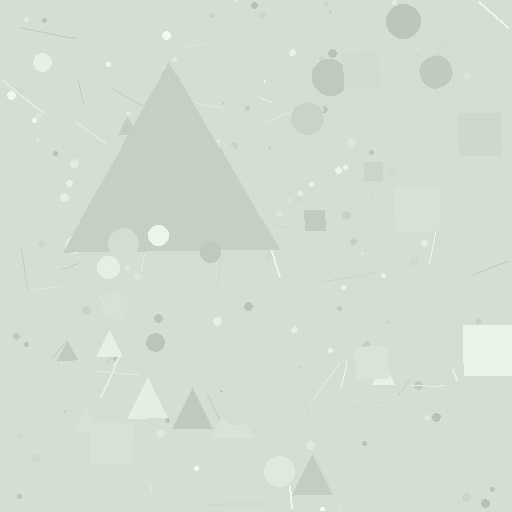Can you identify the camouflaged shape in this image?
The camouflaged shape is a triangle.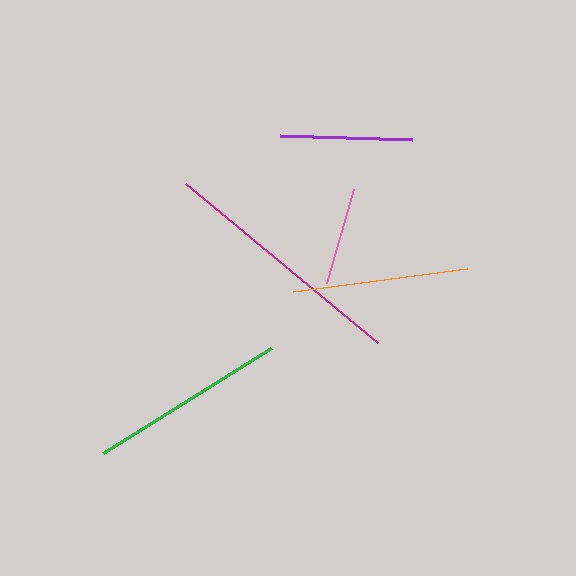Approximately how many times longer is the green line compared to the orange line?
The green line is approximately 1.1 times the length of the orange line.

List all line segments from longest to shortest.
From longest to shortest: magenta, green, orange, purple, pink.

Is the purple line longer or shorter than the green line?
The green line is longer than the purple line.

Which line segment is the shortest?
The pink line is the shortest at approximately 98 pixels.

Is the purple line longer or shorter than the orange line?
The orange line is longer than the purple line.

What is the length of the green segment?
The green segment is approximately 198 pixels long.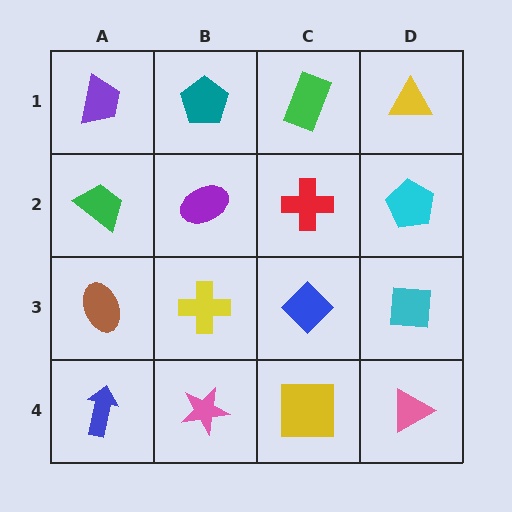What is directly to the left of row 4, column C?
A pink star.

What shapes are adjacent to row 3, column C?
A red cross (row 2, column C), a yellow square (row 4, column C), a yellow cross (row 3, column B), a cyan square (row 3, column D).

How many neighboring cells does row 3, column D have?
3.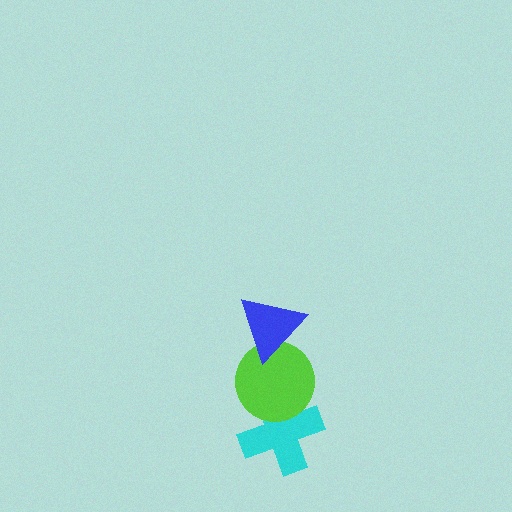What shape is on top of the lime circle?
The blue triangle is on top of the lime circle.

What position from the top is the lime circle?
The lime circle is 2nd from the top.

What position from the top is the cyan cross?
The cyan cross is 3rd from the top.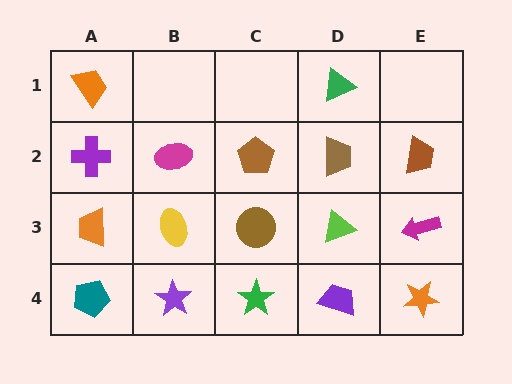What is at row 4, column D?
A purple trapezoid.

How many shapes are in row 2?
5 shapes.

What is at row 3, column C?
A brown circle.